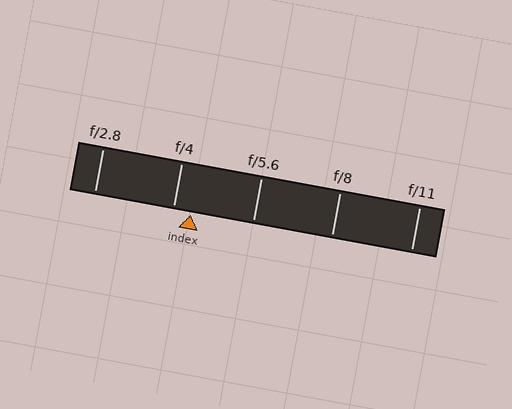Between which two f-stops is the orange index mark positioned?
The index mark is between f/4 and f/5.6.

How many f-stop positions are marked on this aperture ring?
There are 5 f-stop positions marked.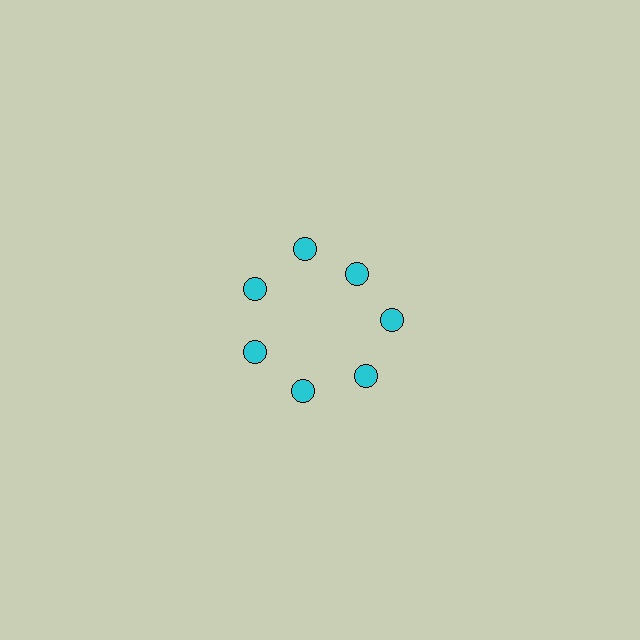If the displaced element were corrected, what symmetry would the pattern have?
It would have 7-fold rotational symmetry — the pattern would map onto itself every 51 degrees.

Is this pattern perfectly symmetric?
No. The 7 cyan circles are arranged in a ring, but one element near the 1 o'clock position is pulled inward toward the center, breaking the 7-fold rotational symmetry.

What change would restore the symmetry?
The symmetry would be restored by moving it outward, back onto the ring so that all 7 circles sit at equal angles and equal distance from the center.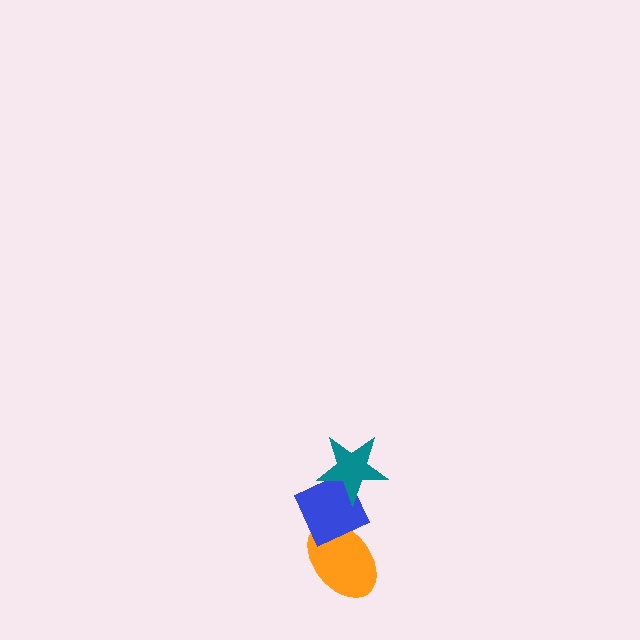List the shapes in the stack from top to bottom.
From top to bottom: the teal star, the blue diamond, the orange ellipse.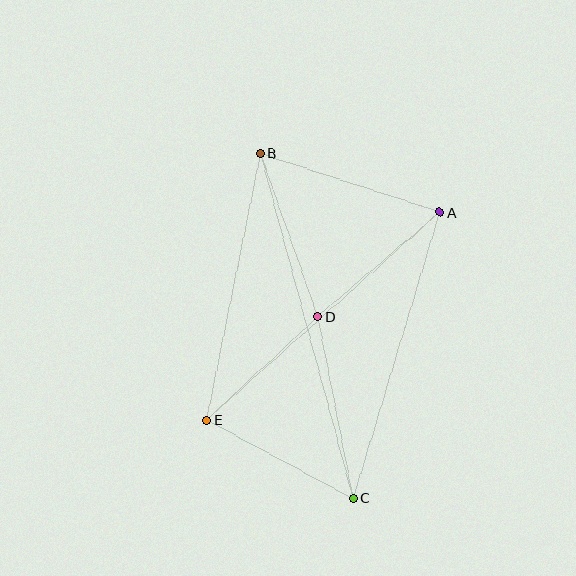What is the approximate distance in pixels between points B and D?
The distance between B and D is approximately 173 pixels.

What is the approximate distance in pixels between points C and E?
The distance between C and E is approximately 166 pixels.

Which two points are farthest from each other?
Points B and C are farthest from each other.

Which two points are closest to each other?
Points D and E are closest to each other.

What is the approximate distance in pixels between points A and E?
The distance between A and E is approximately 313 pixels.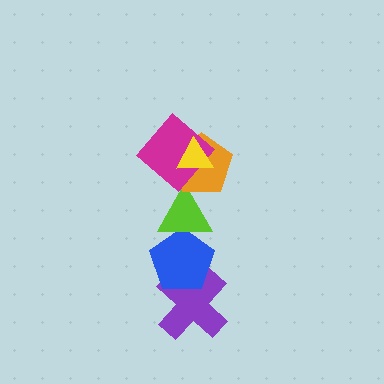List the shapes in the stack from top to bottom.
From top to bottom: the yellow triangle, the magenta diamond, the orange pentagon, the lime triangle, the blue pentagon, the purple cross.